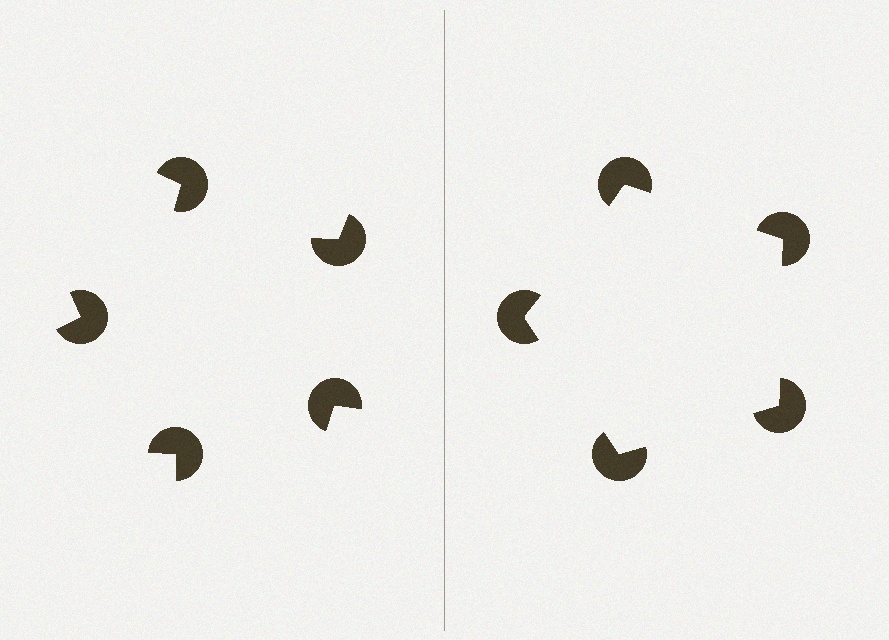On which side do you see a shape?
An illusory pentagon appears on the right side. On the left side the wedge cuts are rotated, so no coherent shape forms.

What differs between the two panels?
The pac-man discs are positioned identically on both sides; only the wedge orientations differ. On the right they align to a pentagon; on the left they are misaligned.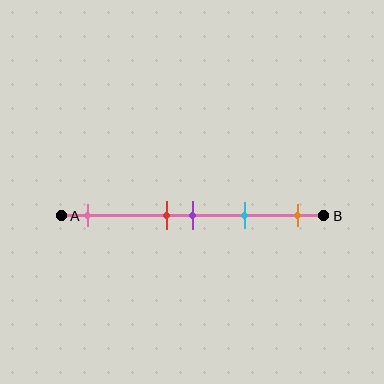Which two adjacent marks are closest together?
The red and purple marks are the closest adjacent pair.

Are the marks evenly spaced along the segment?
No, the marks are not evenly spaced.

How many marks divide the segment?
There are 5 marks dividing the segment.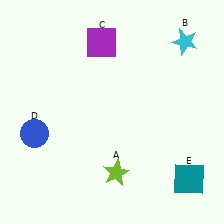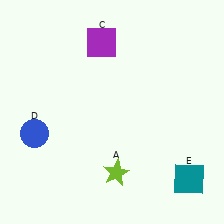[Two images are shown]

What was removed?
The cyan star (B) was removed in Image 2.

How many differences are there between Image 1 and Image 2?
There is 1 difference between the two images.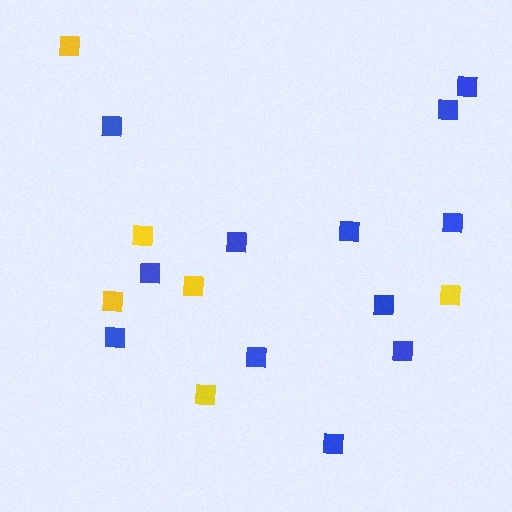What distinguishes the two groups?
There are 2 groups: one group of yellow squares (6) and one group of blue squares (12).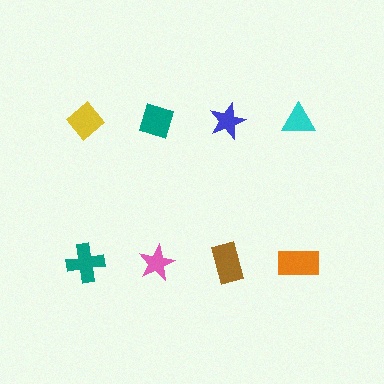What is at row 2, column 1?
A teal cross.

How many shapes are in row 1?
4 shapes.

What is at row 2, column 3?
A brown rectangle.